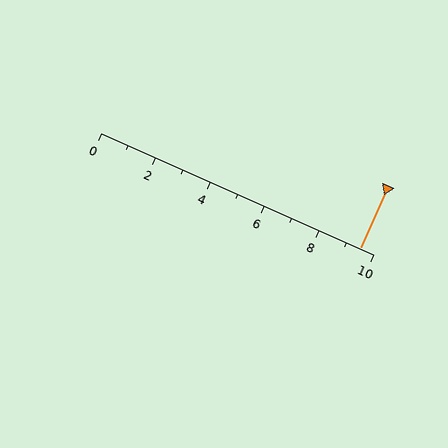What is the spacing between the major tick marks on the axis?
The major ticks are spaced 2 apart.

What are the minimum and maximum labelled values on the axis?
The axis runs from 0 to 10.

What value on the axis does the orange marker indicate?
The marker indicates approximately 9.5.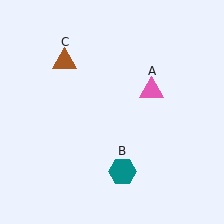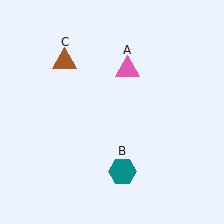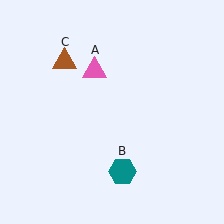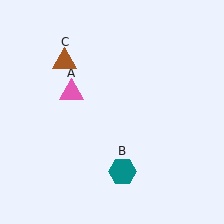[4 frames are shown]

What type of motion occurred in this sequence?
The pink triangle (object A) rotated counterclockwise around the center of the scene.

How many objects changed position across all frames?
1 object changed position: pink triangle (object A).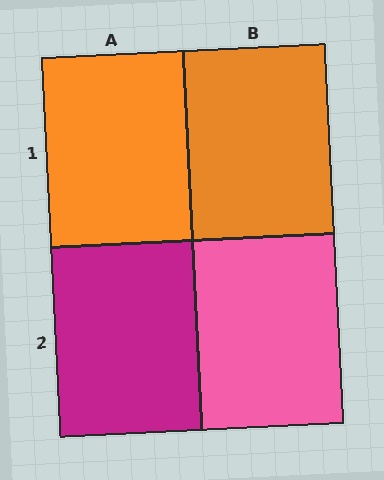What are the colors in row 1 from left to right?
Orange, orange.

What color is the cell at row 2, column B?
Pink.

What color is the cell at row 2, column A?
Magenta.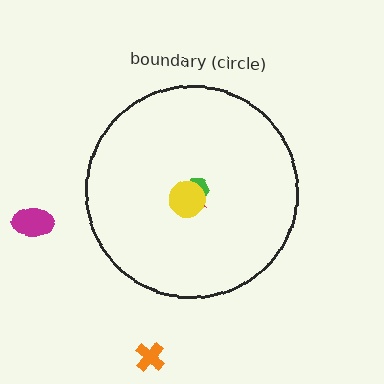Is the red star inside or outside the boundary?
Inside.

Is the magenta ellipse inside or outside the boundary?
Outside.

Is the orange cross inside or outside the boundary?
Outside.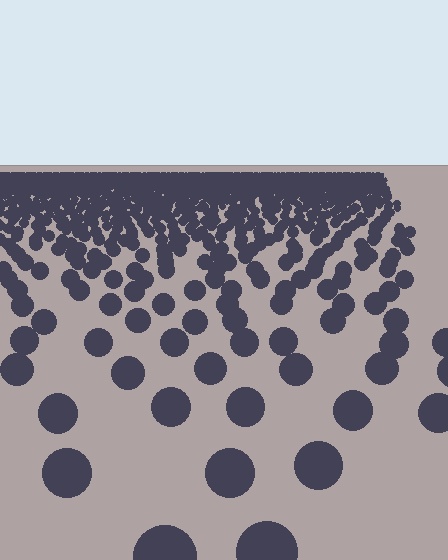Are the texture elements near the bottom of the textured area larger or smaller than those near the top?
Larger. Near the bottom, elements are closer to the viewer and appear at a bigger on-screen size.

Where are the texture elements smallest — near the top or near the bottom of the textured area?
Near the top.